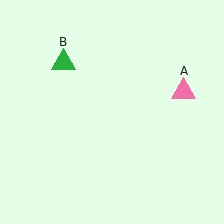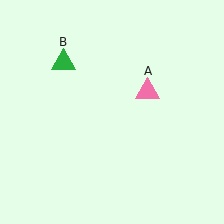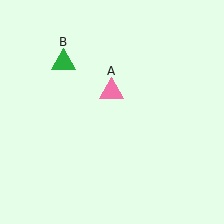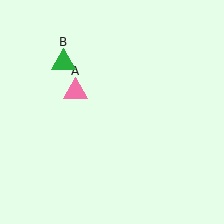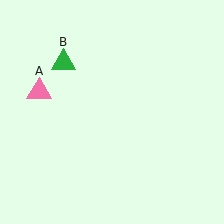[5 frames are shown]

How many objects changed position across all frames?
1 object changed position: pink triangle (object A).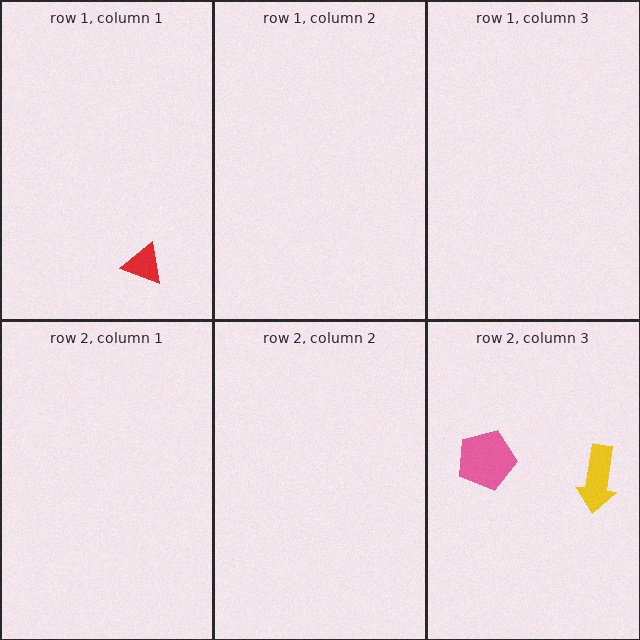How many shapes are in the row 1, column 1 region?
1.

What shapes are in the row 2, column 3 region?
The yellow arrow, the pink pentagon.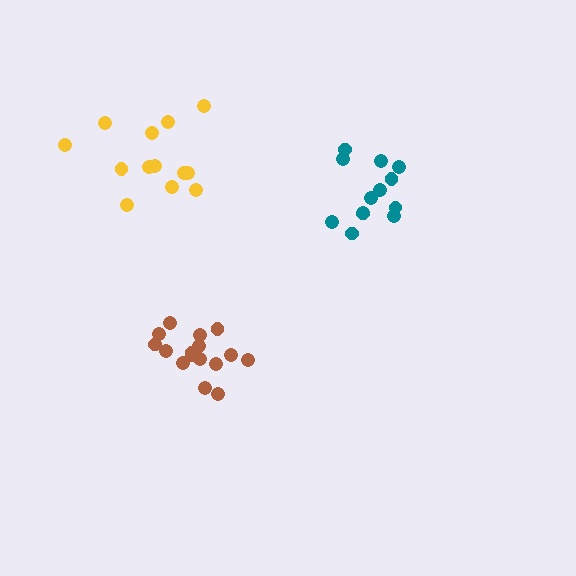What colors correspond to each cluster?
The clusters are colored: teal, brown, yellow.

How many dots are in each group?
Group 1: 13 dots, Group 2: 16 dots, Group 3: 13 dots (42 total).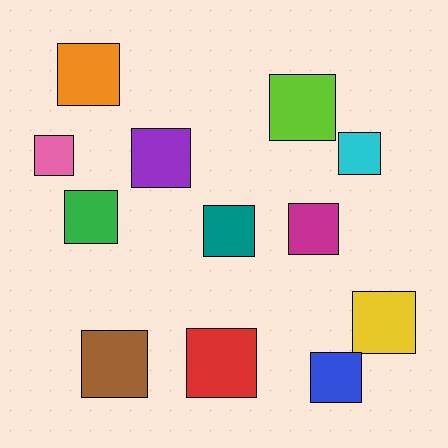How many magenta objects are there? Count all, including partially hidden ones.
There is 1 magenta object.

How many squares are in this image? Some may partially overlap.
There are 12 squares.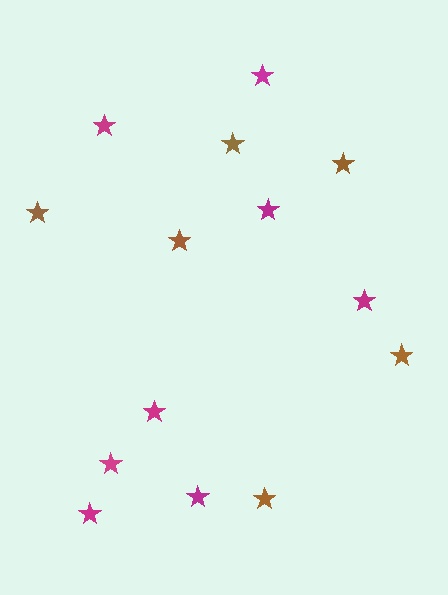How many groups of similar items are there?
There are 2 groups: one group of brown stars (6) and one group of magenta stars (8).